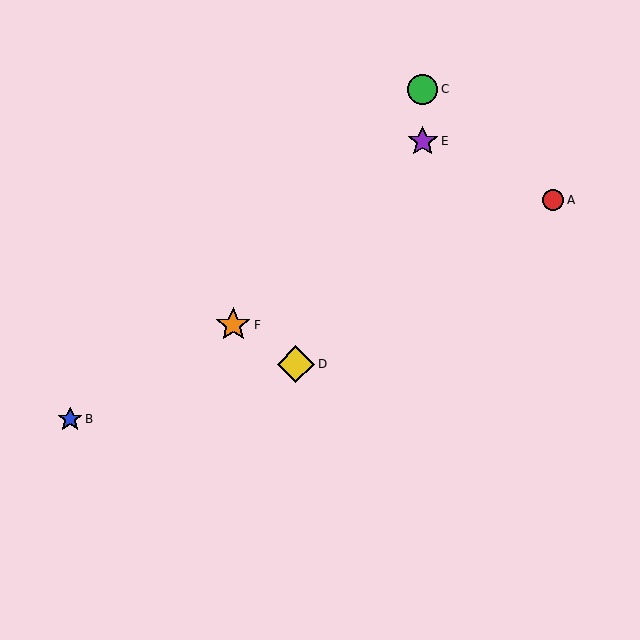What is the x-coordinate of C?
Object C is at x≈423.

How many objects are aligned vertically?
2 objects (C, E) are aligned vertically.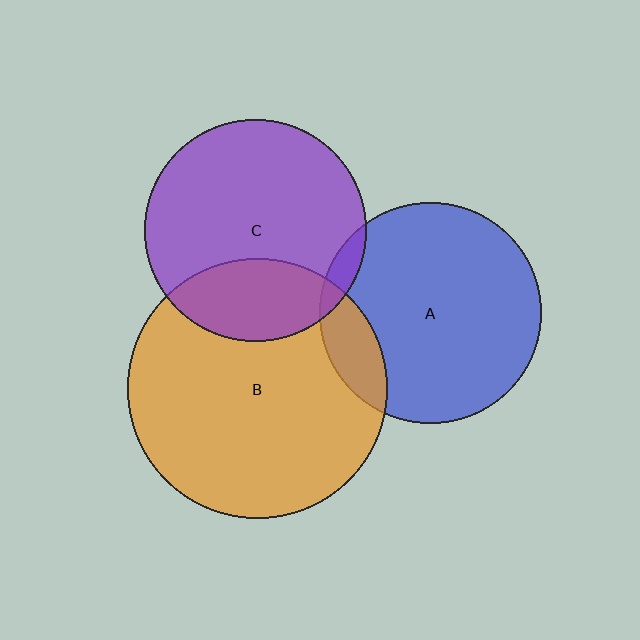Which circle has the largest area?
Circle B (orange).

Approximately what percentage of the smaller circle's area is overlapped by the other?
Approximately 5%.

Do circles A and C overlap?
Yes.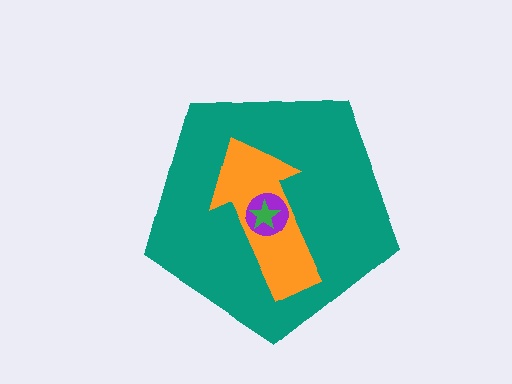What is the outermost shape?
The teal pentagon.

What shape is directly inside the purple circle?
The green star.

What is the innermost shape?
The green star.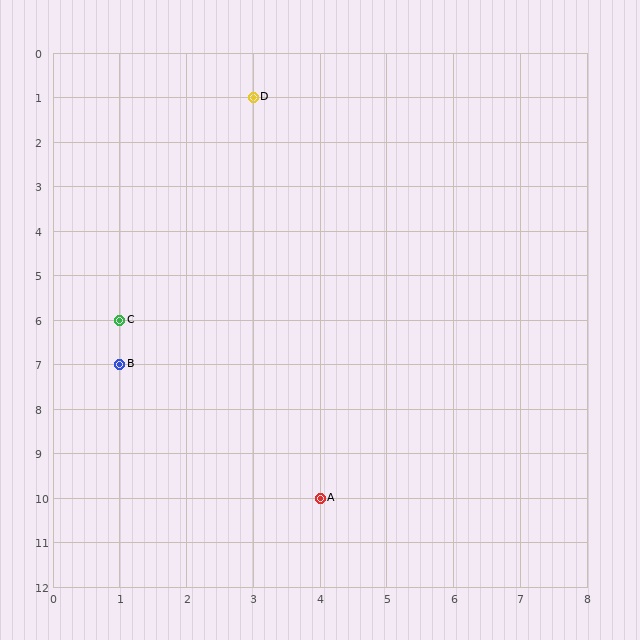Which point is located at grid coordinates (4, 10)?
Point A is at (4, 10).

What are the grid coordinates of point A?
Point A is at grid coordinates (4, 10).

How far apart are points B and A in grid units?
Points B and A are 3 columns and 3 rows apart (about 4.2 grid units diagonally).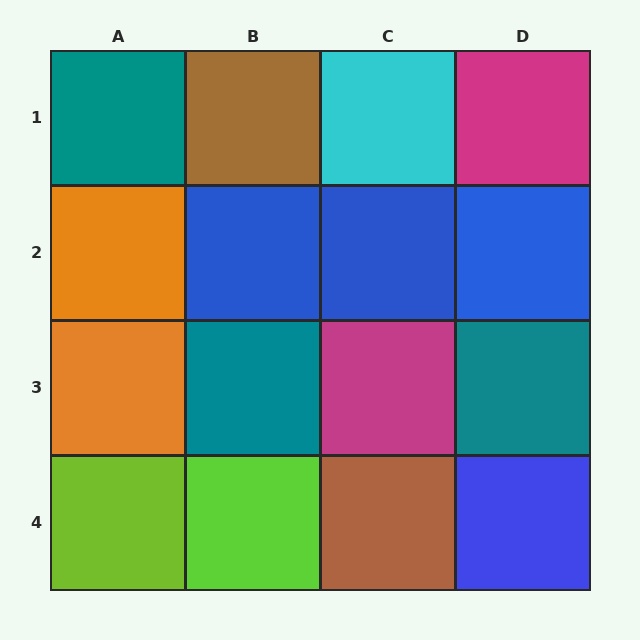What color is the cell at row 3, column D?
Teal.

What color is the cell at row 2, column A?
Orange.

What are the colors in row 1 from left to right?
Teal, brown, cyan, magenta.